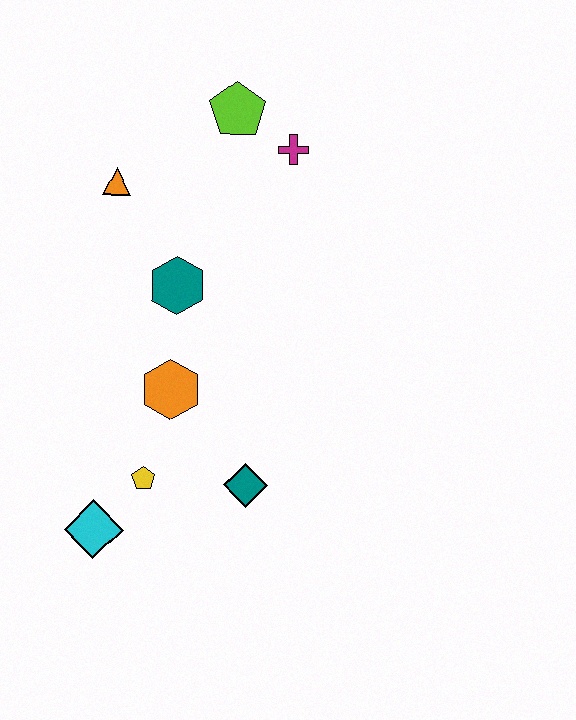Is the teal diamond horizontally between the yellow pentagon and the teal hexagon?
No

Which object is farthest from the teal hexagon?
The cyan diamond is farthest from the teal hexagon.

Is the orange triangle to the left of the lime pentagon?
Yes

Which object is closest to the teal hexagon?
The orange hexagon is closest to the teal hexagon.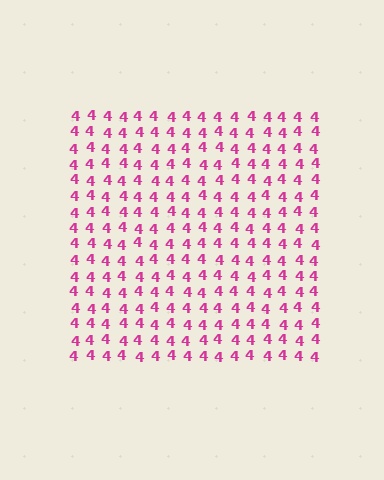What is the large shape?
The large shape is a square.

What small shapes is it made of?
It is made of small digit 4's.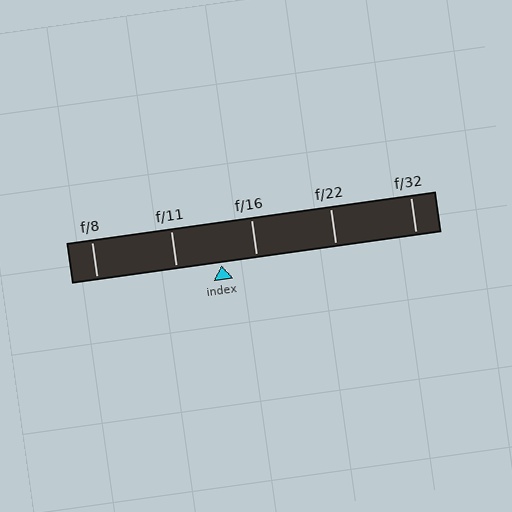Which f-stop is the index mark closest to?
The index mark is closest to f/16.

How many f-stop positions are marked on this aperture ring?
There are 5 f-stop positions marked.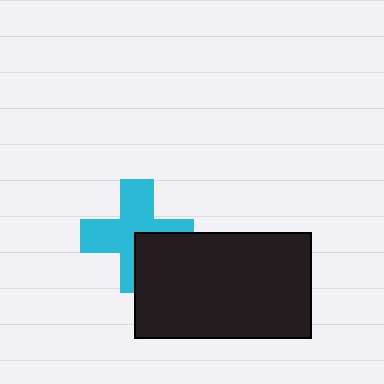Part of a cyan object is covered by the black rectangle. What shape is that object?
It is a cross.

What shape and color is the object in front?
The object in front is a black rectangle.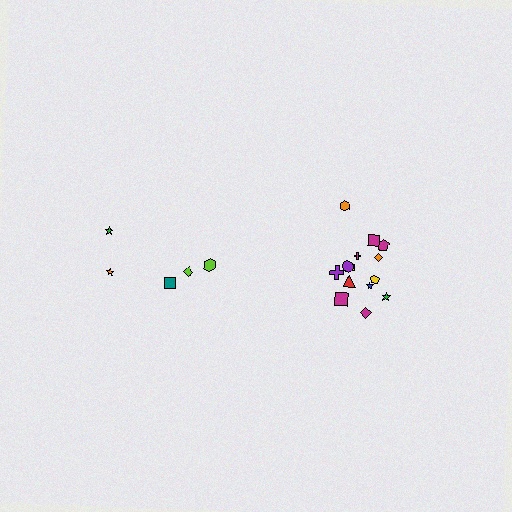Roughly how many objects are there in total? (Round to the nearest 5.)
Roughly 20 objects in total.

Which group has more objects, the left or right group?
The right group.